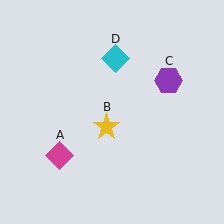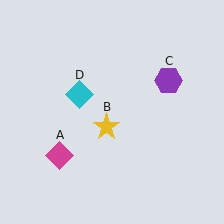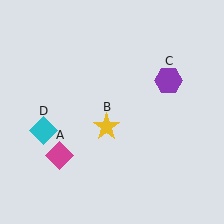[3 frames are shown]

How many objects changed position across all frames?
1 object changed position: cyan diamond (object D).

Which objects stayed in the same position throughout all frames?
Magenta diamond (object A) and yellow star (object B) and purple hexagon (object C) remained stationary.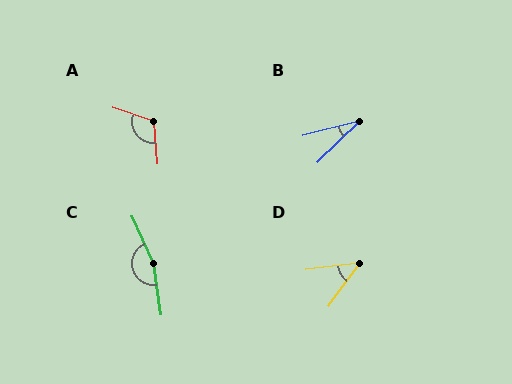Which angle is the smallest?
B, at approximately 30 degrees.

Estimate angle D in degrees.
Approximately 47 degrees.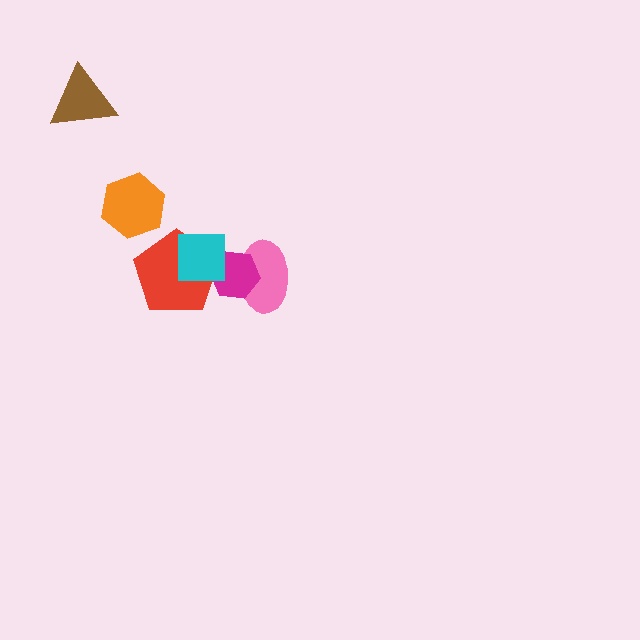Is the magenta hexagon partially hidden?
Yes, it is partially covered by another shape.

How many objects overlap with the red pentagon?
2 objects overlap with the red pentagon.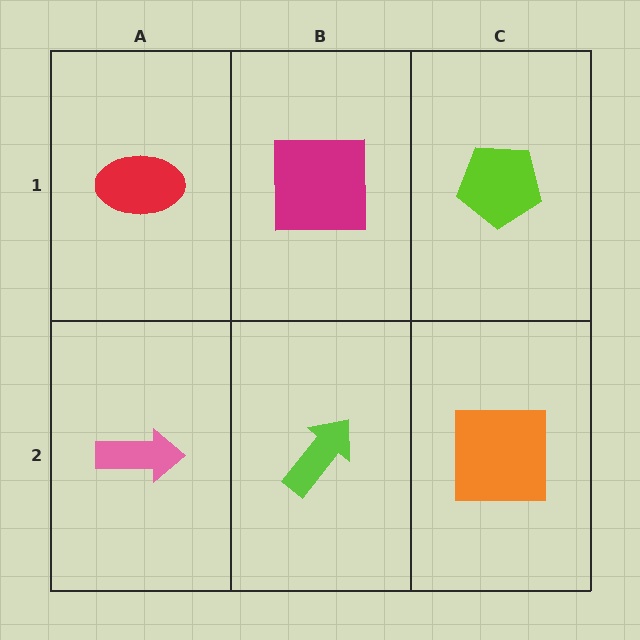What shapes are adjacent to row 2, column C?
A lime pentagon (row 1, column C), a lime arrow (row 2, column B).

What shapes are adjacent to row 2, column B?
A magenta square (row 1, column B), a pink arrow (row 2, column A), an orange square (row 2, column C).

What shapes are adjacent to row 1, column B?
A lime arrow (row 2, column B), a red ellipse (row 1, column A), a lime pentagon (row 1, column C).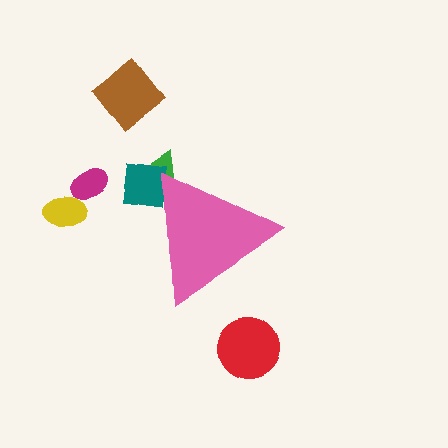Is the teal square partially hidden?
Yes, the teal square is partially hidden behind the pink triangle.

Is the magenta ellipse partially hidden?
No, the magenta ellipse is fully visible.